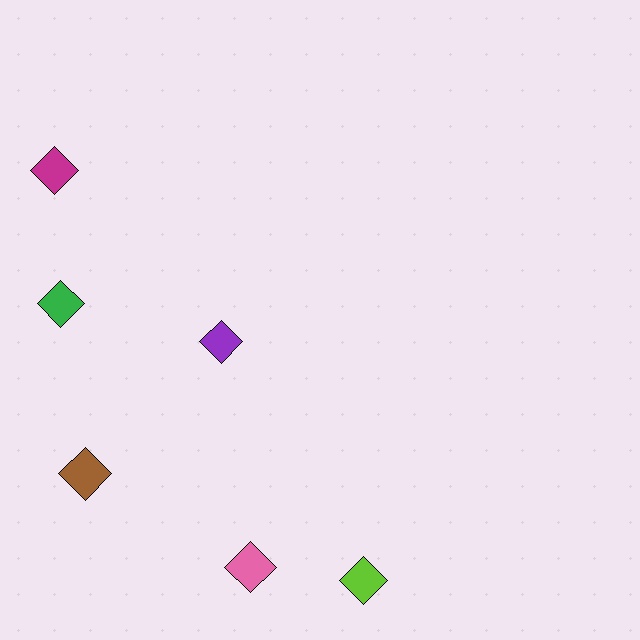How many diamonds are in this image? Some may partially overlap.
There are 6 diamonds.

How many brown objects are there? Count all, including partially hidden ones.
There is 1 brown object.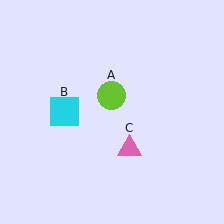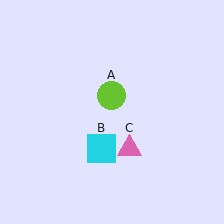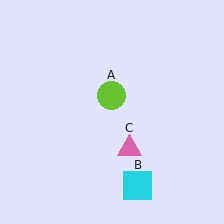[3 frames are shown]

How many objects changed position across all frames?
1 object changed position: cyan square (object B).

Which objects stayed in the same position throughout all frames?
Lime circle (object A) and pink triangle (object C) remained stationary.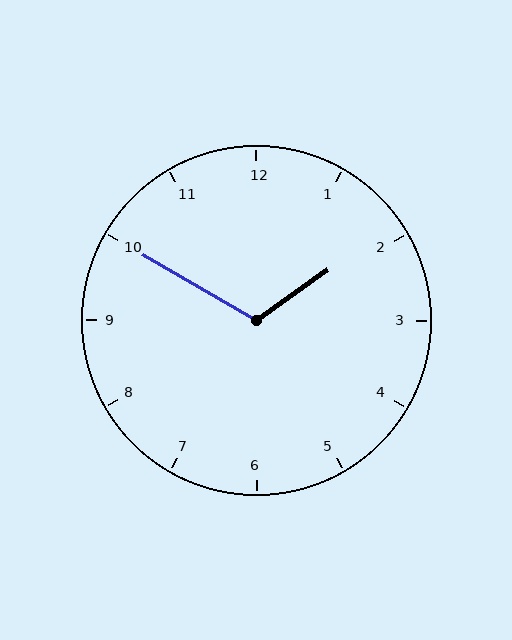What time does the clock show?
1:50.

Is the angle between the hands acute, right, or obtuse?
It is obtuse.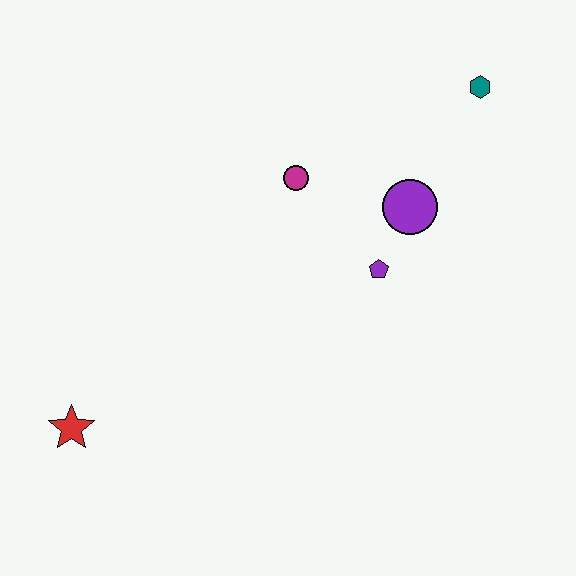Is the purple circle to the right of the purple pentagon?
Yes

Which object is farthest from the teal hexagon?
The red star is farthest from the teal hexagon.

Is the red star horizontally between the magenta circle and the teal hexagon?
No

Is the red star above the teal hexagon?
No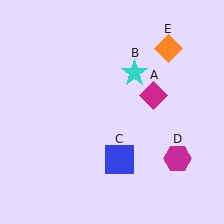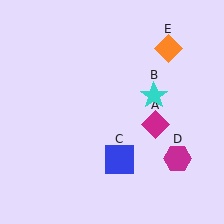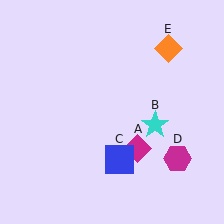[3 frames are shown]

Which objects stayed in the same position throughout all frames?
Blue square (object C) and magenta hexagon (object D) and orange diamond (object E) remained stationary.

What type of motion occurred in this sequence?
The magenta diamond (object A), cyan star (object B) rotated clockwise around the center of the scene.